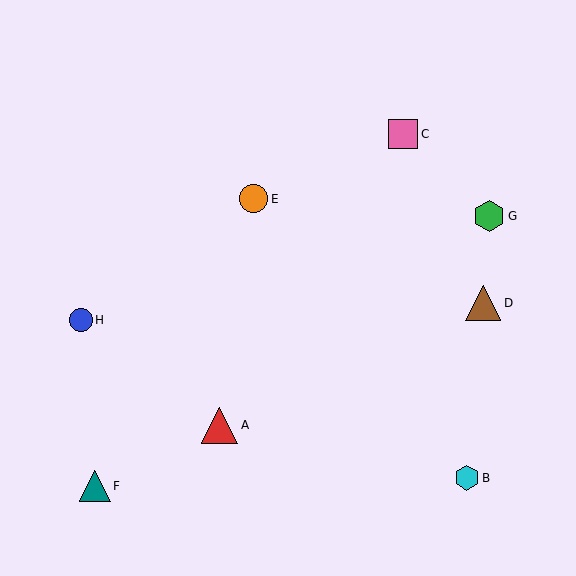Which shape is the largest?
The red triangle (labeled A) is the largest.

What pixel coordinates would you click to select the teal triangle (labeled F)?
Click at (95, 486) to select the teal triangle F.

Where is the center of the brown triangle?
The center of the brown triangle is at (483, 303).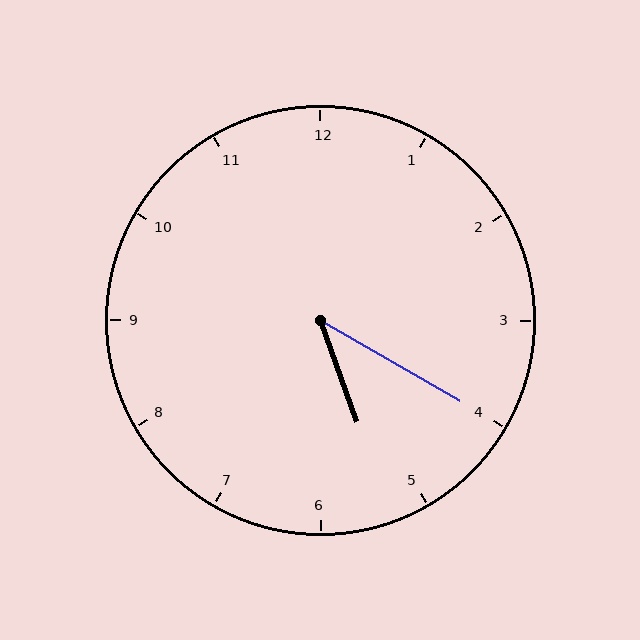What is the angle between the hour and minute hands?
Approximately 40 degrees.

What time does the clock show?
5:20.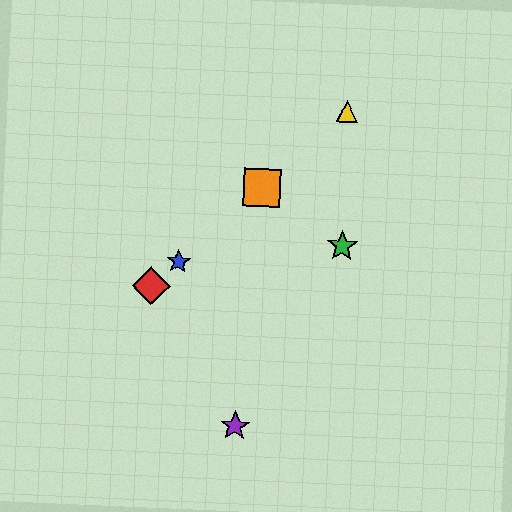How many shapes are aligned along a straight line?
4 shapes (the red diamond, the blue star, the yellow triangle, the orange square) are aligned along a straight line.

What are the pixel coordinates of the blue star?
The blue star is at (179, 262).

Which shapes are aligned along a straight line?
The red diamond, the blue star, the yellow triangle, the orange square are aligned along a straight line.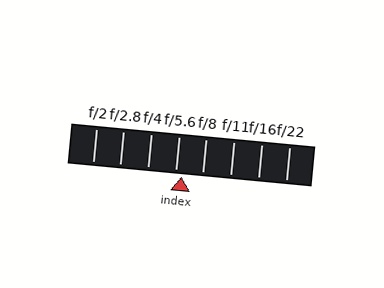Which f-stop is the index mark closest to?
The index mark is closest to f/5.6.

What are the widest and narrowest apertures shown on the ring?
The widest aperture shown is f/2 and the narrowest is f/22.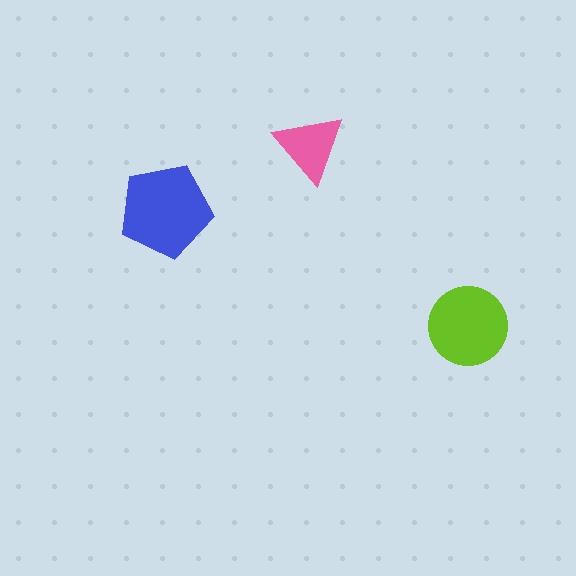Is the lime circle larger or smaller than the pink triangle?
Larger.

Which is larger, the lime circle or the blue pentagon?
The blue pentagon.